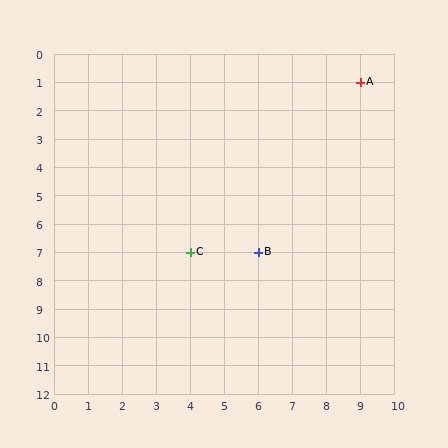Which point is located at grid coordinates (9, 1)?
Point A is at (9, 1).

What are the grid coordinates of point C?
Point C is at grid coordinates (4, 7).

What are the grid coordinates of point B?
Point B is at grid coordinates (6, 7).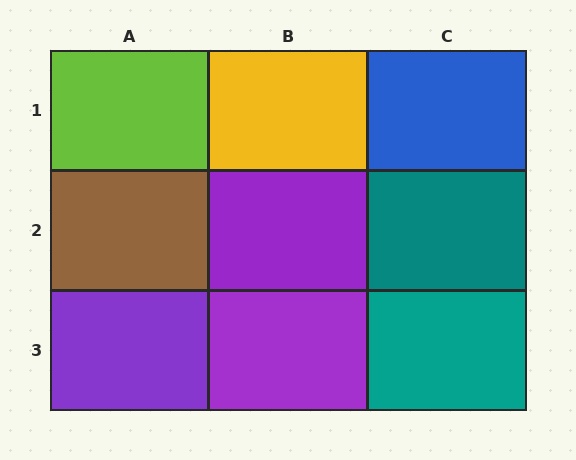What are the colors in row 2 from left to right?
Brown, purple, teal.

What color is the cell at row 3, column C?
Teal.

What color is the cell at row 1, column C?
Blue.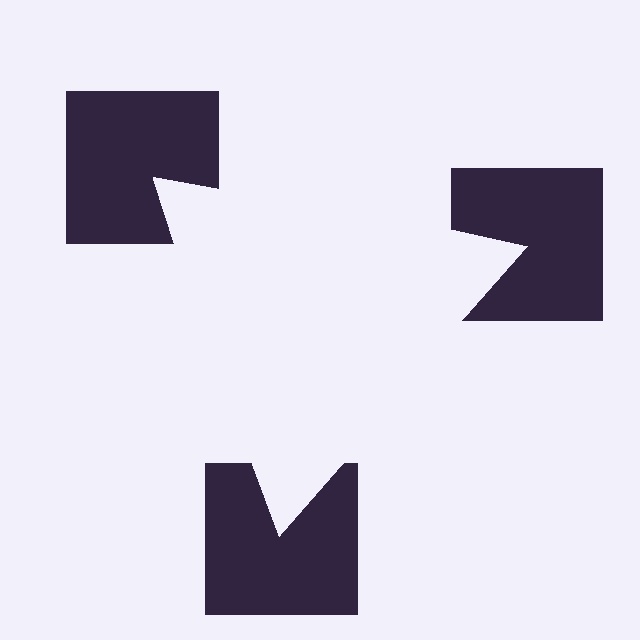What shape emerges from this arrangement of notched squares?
An illusory triangle — its edges are inferred from the aligned wedge cuts in the notched squares, not physically drawn.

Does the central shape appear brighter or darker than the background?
It typically appears slightly brighter than the background, even though no actual brightness change is drawn.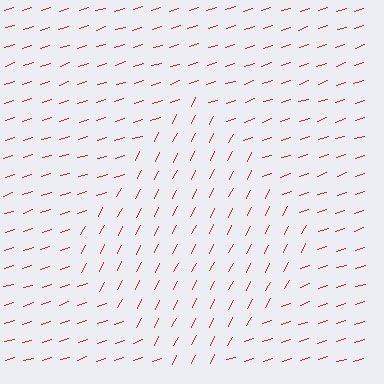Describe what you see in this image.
The image is filled with small red line segments. A diamond region in the image has lines oriented differently from the surrounding lines, creating a visible texture boundary.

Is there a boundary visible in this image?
Yes, there is a texture boundary formed by a change in line orientation.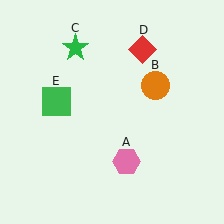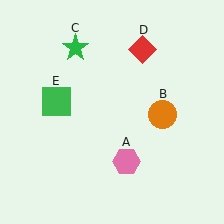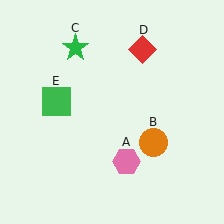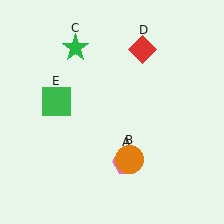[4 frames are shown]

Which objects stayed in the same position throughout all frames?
Pink hexagon (object A) and green star (object C) and red diamond (object D) and green square (object E) remained stationary.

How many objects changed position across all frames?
1 object changed position: orange circle (object B).